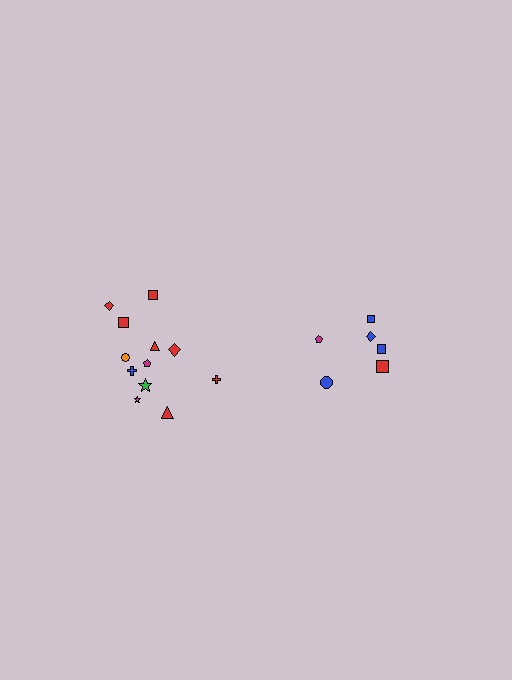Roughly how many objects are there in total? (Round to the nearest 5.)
Roughly 20 objects in total.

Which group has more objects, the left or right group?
The left group.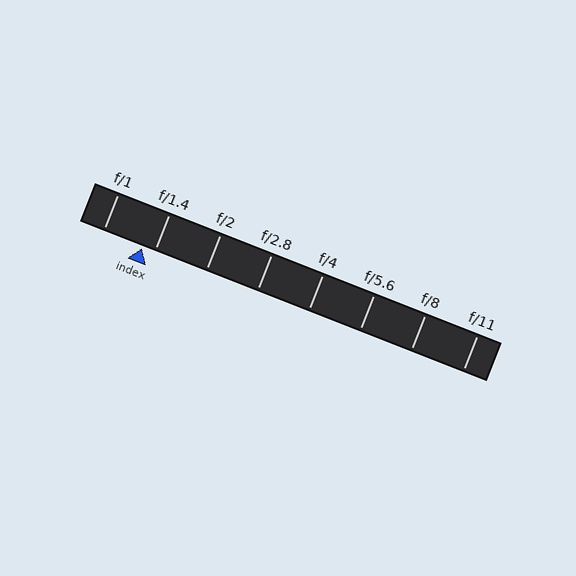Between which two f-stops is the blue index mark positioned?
The index mark is between f/1 and f/1.4.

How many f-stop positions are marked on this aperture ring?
There are 8 f-stop positions marked.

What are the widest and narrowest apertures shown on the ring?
The widest aperture shown is f/1 and the narrowest is f/11.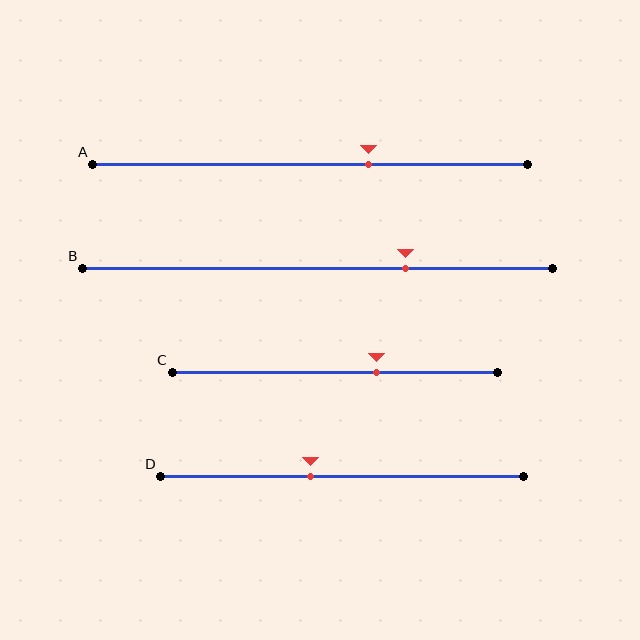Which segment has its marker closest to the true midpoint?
Segment D has its marker closest to the true midpoint.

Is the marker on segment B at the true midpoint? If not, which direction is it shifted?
No, the marker on segment B is shifted to the right by about 19% of the segment length.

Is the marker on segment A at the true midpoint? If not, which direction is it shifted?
No, the marker on segment A is shifted to the right by about 13% of the segment length.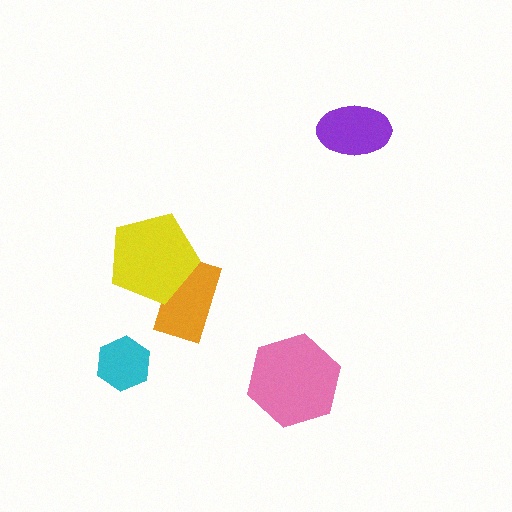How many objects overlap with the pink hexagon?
0 objects overlap with the pink hexagon.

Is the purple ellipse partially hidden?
No, no other shape covers it.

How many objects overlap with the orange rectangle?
1 object overlaps with the orange rectangle.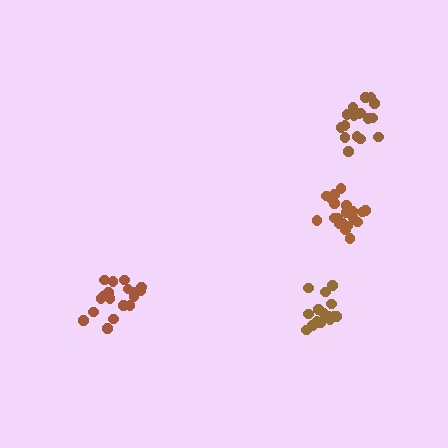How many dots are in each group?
Group 1: 15 dots, Group 2: 20 dots, Group 3: 17 dots, Group 4: 18 dots (70 total).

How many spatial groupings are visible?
There are 4 spatial groupings.